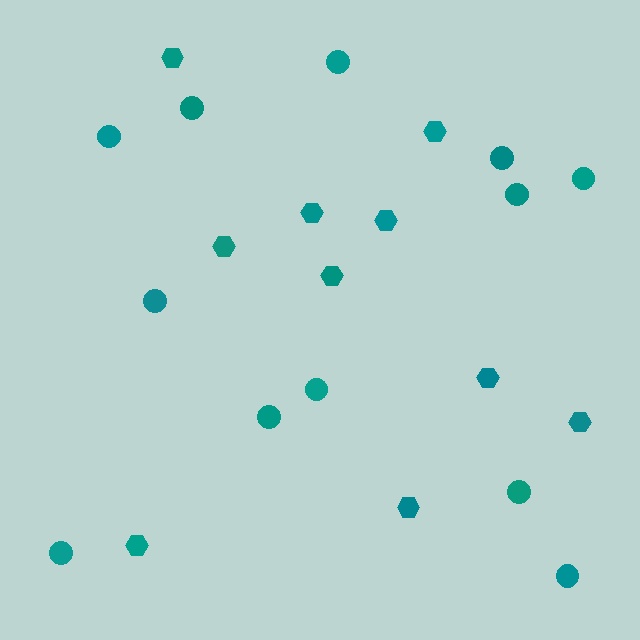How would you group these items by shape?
There are 2 groups: one group of hexagons (10) and one group of circles (12).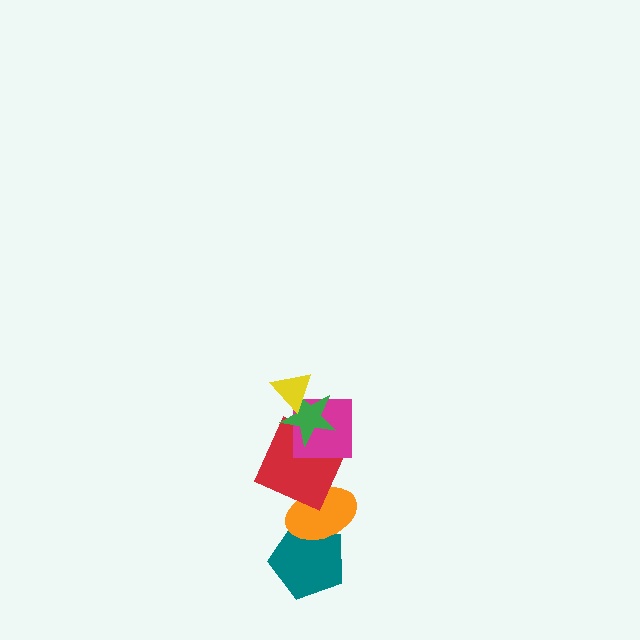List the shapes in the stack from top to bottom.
From top to bottom: the yellow triangle, the green star, the magenta square, the red square, the orange ellipse, the teal pentagon.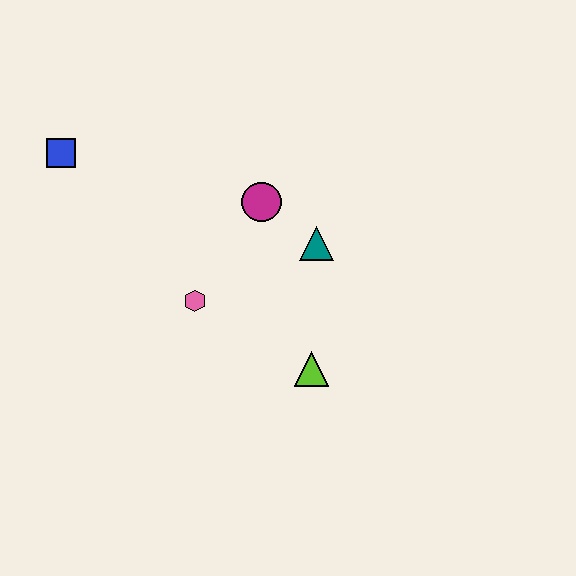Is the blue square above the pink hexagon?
Yes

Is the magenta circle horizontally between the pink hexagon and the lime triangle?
Yes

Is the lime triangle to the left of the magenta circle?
No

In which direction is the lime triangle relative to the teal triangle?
The lime triangle is below the teal triangle.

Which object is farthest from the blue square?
The lime triangle is farthest from the blue square.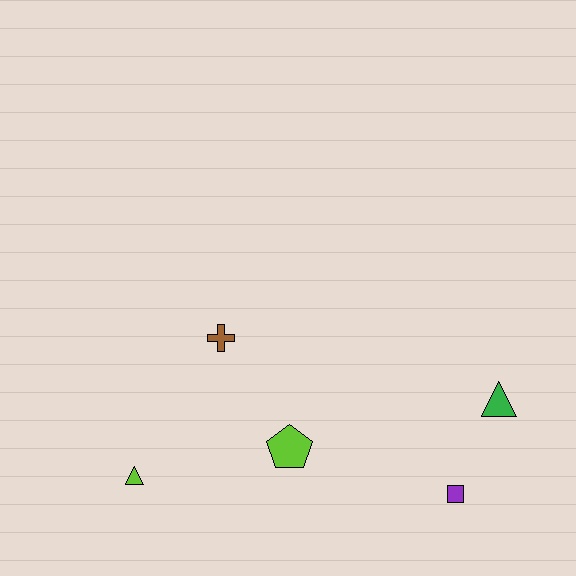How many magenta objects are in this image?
There are no magenta objects.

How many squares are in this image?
There is 1 square.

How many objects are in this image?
There are 5 objects.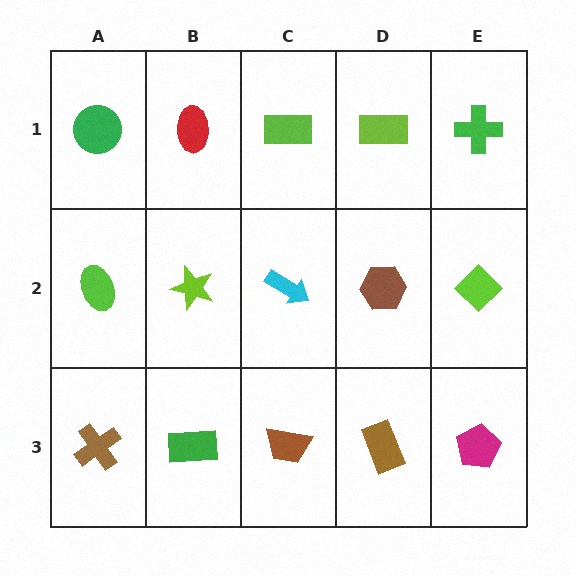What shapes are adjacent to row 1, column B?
A lime star (row 2, column B), a green circle (row 1, column A), a lime rectangle (row 1, column C).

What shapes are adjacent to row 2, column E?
A green cross (row 1, column E), a magenta pentagon (row 3, column E), a brown hexagon (row 2, column D).